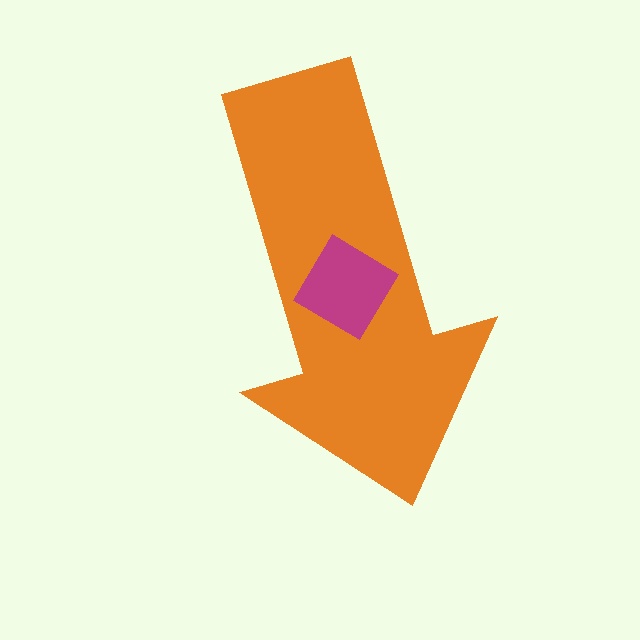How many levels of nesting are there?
2.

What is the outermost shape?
The orange arrow.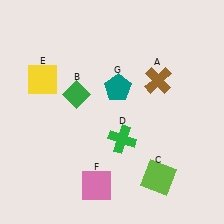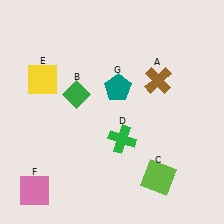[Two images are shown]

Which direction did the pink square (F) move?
The pink square (F) moved left.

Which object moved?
The pink square (F) moved left.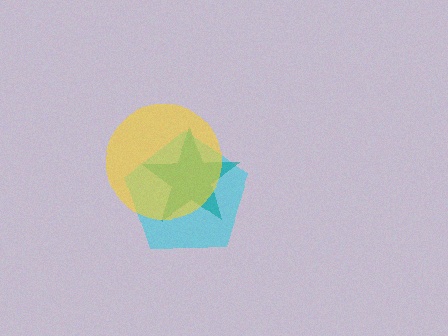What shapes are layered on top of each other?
The layered shapes are: a cyan pentagon, a teal star, a yellow circle.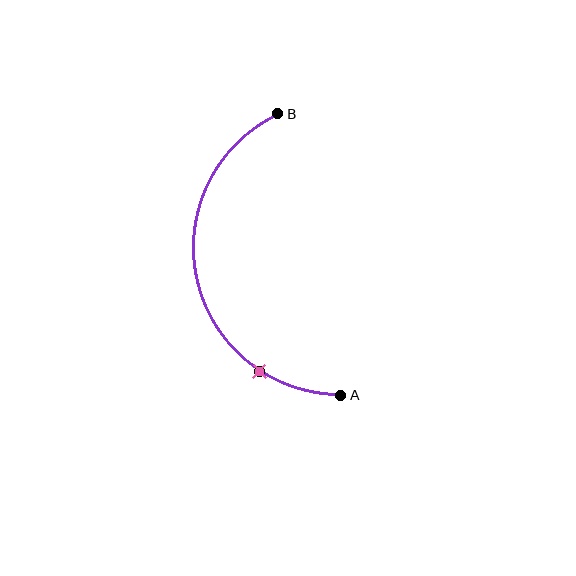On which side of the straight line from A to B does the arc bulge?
The arc bulges to the left of the straight line connecting A and B.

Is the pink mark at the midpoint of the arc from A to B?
No. The pink mark lies on the arc but is closer to endpoint A. The arc midpoint would be at the point on the curve equidistant along the arc from both A and B.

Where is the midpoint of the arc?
The arc midpoint is the point on the curve farthest from the straight line joining A and B. It sits to the left of that line.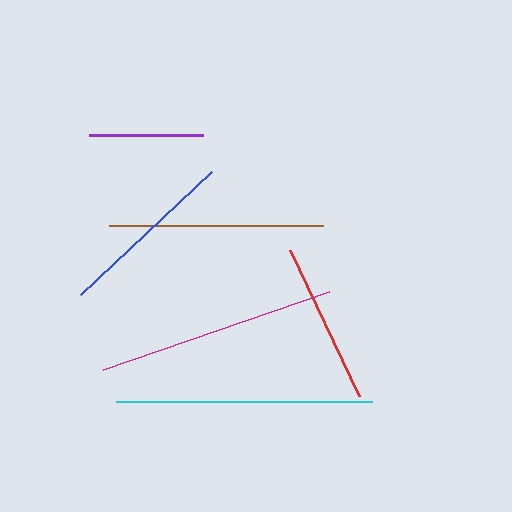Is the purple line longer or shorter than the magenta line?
The magenta line is longer than the purple line.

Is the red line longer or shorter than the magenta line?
The magenta line is longer than the red line.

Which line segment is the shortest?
The purple line is the shortest at approximately 114 pixels.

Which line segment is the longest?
The cyan line is the longest at approximately 256 pixels.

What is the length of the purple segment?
The purple segment is approximately 114 pixels long.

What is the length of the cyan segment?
The cyan segment is approximately 256 pixels long.